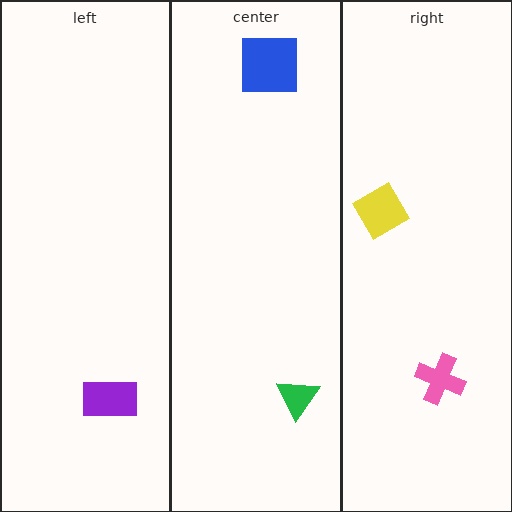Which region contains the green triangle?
The center region.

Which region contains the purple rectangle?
The left region.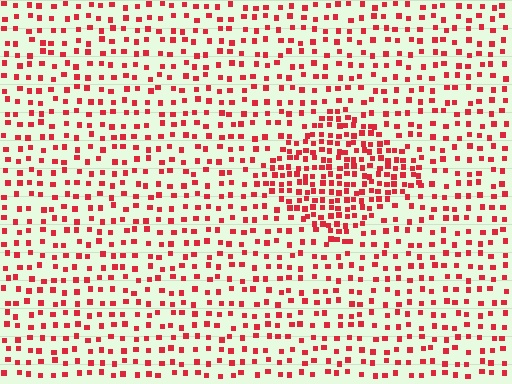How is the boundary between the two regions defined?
The boundary is defined by a change in element density (approximately 2.1x ratio). All elements are the same color, size, and shape.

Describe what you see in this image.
The image contains small red elements arranged at two different densities. A diamond-shaped region is visible where the elements are more densely packed than the surrounding area.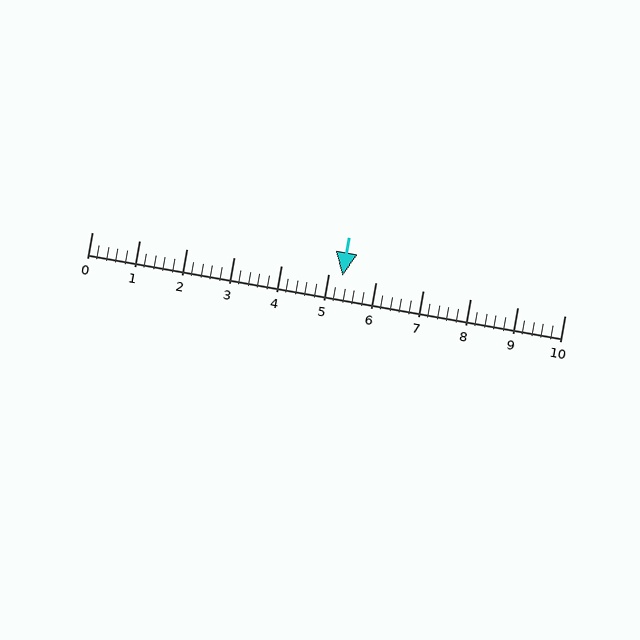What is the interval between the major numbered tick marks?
The major tick marks are spaced 1 units apart.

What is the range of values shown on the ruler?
The ruler shows values from 0 to 10.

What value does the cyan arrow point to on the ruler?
The cyan arrow points to approximately 5.3.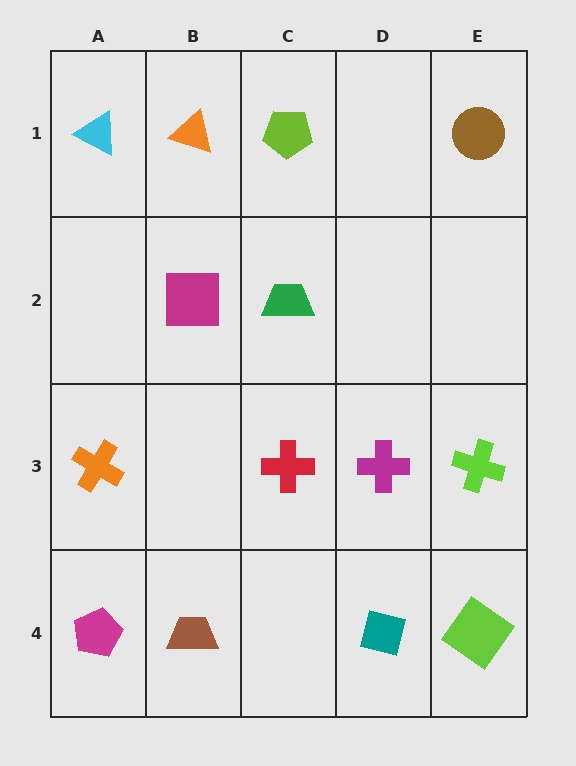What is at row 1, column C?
A lime pentagon.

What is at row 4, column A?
A magenta pentagon.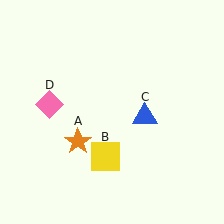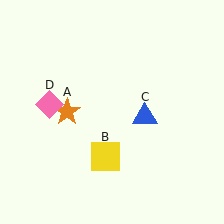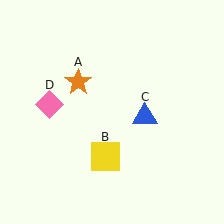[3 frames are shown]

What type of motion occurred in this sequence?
The orange star (object A) rotated clockwise around the center of the scene.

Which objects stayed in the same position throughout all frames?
Yellow square (object B) and blue triangle (object C) and pink diamond (object D) remained stationary.